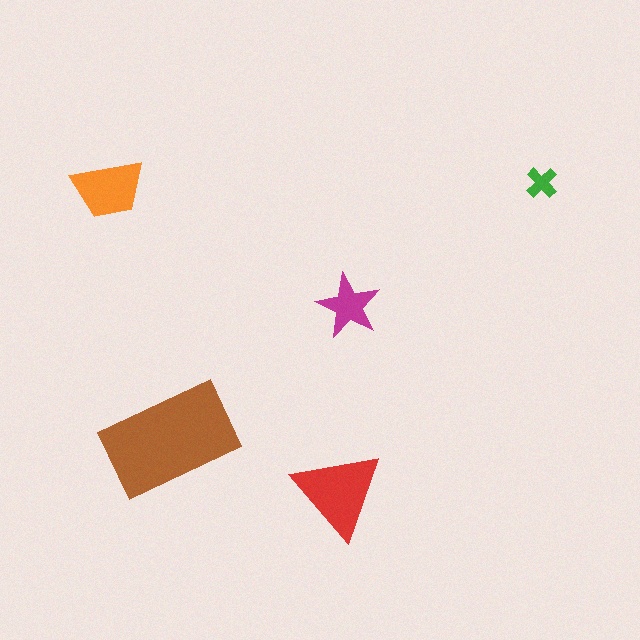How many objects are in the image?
There are 5 objects in the image.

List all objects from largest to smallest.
The brown rectangle, the red triangle, the orange trapezoid, the magenta star, the green cross.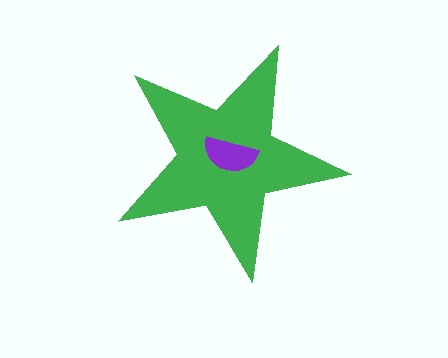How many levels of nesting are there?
2.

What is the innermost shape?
The purple semicircle.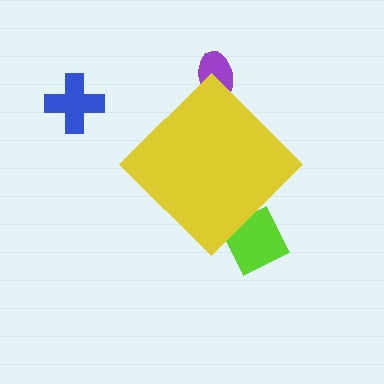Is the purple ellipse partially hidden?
Yes, the purple ellipse is partially hidden behind the yellow diamond.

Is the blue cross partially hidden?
No, the blue cross is fully visible.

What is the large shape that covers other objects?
A yellow diamond.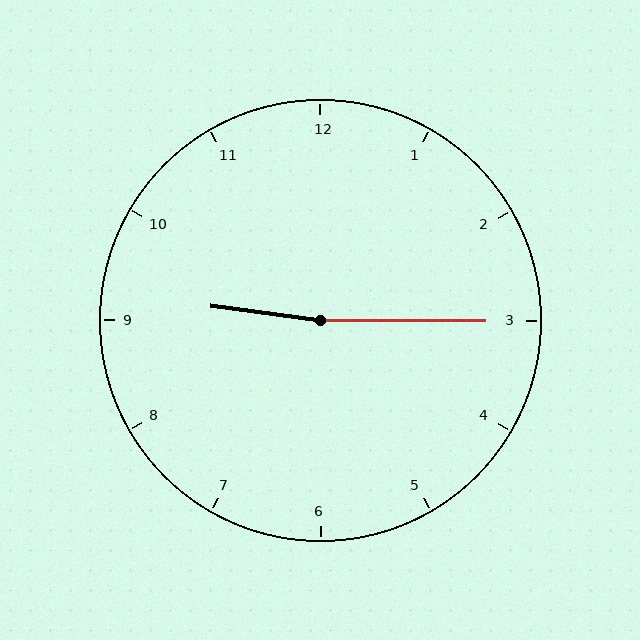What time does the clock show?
9:15.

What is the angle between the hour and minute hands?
Approximately 172 degrees.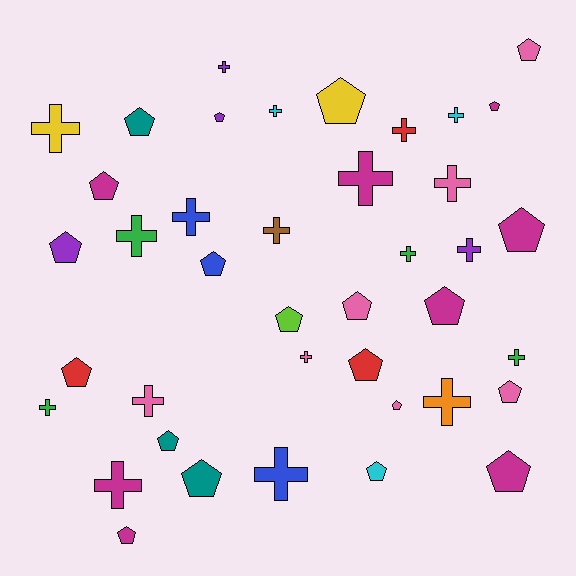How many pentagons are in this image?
There are 21 pentagons.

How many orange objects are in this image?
There is 1 orange object.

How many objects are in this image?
There are 40 objects.